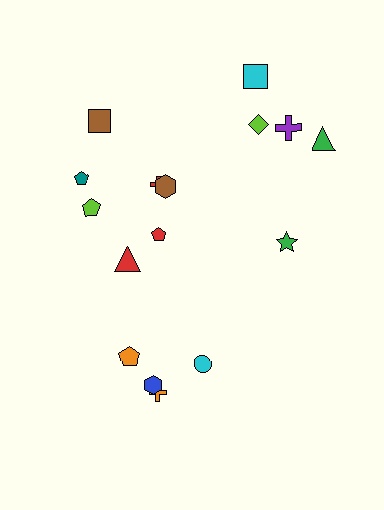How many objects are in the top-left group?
There are 7 objects.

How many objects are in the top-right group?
There are 5 objects.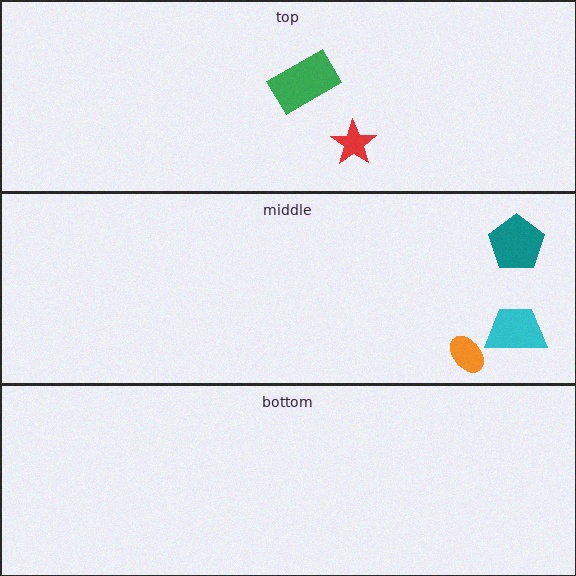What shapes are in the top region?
The red star, the green rectangle.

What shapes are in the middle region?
The teal pentagon, the orange ellipse, the cyan trapezoid.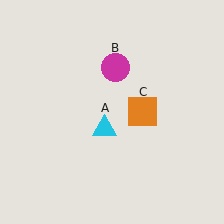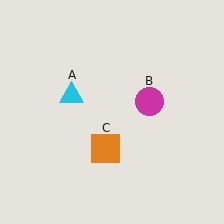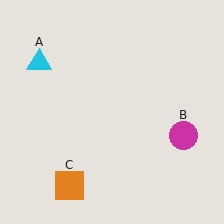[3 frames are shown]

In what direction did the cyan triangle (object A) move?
The cyan triangle (object A) moved up and to the left.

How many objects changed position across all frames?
3 objects changed position: cyan triangle (object A), magenta circle (object B), orange square (object C).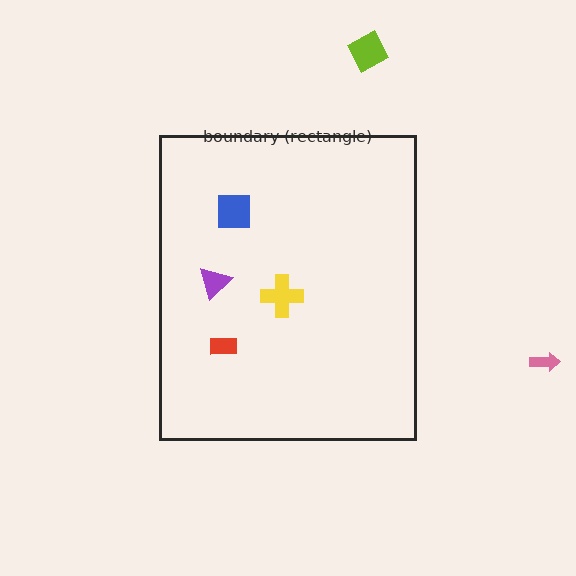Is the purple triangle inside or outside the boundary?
Inside.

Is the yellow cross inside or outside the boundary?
Inside.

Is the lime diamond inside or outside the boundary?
Outside.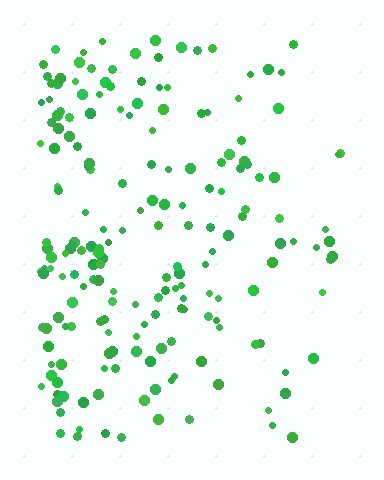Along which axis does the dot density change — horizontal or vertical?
Horizontal.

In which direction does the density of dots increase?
From right to left, with the left side densest.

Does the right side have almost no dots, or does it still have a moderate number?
Still a moderate number, just noticeably fewer than the left.